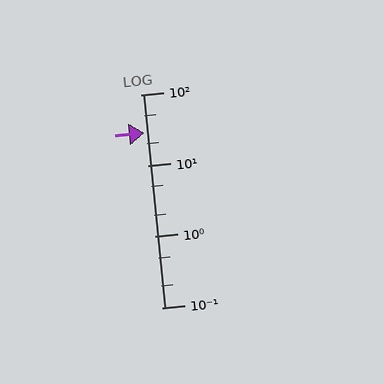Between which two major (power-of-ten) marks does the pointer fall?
The pointer is between 10 and 100.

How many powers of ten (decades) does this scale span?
The scale spans 3 decades, from 0.1 to 100.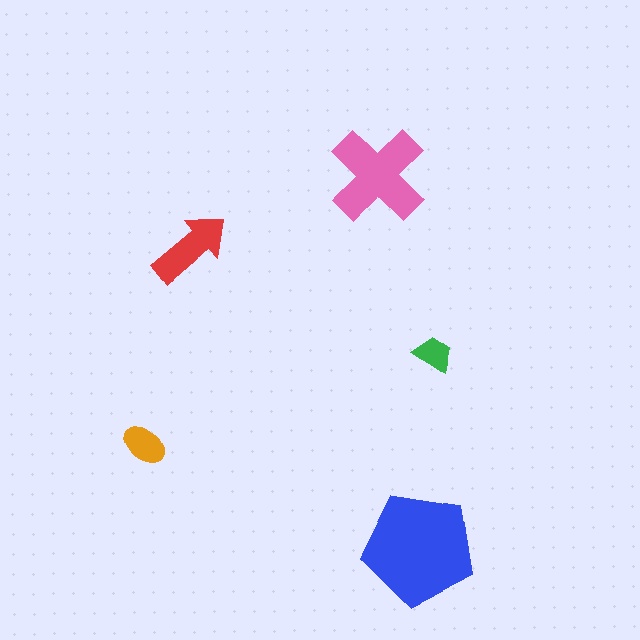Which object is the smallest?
The green trapezoid.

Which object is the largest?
The blue pentagon.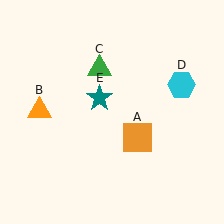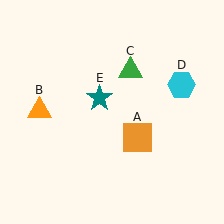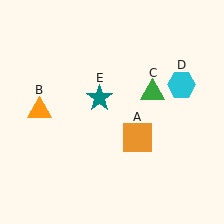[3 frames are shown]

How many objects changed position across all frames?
1 object changed position: green triangle (object C).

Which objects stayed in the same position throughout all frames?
Orange square (object A) and orange triangle (object B) and cyan hexagon (object D) and teal star (object E) remained stationary.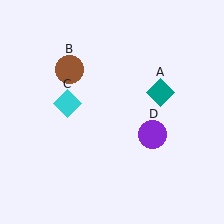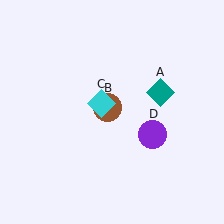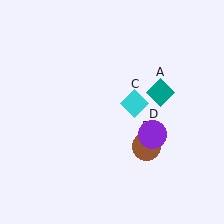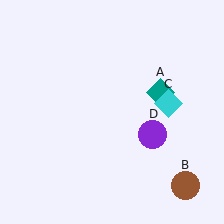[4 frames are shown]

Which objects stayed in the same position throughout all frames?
Teal diamond (object A) and purple circle (object D) remained stationary.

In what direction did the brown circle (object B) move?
The brown circle (object B) moved down and to the right.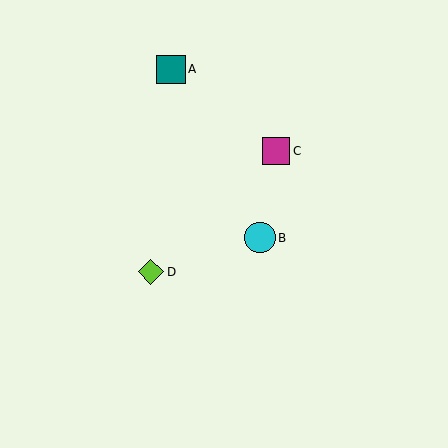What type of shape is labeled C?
Shape C is a magenta square.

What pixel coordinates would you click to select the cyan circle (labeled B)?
Click at (260, 238) to select the cyan circle B.